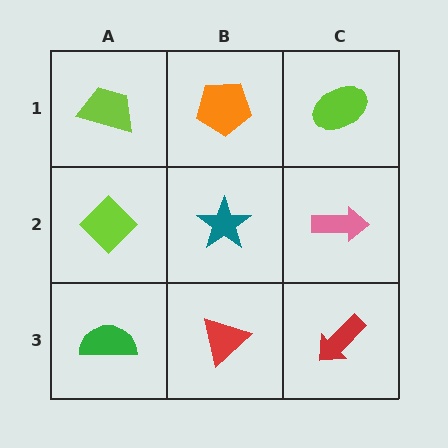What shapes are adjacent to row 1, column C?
A pink arrow (row 2, column C), an orange pentagon (row 1, column B).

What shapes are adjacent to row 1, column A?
A lime diamond (row 2, column A), an orange pentagon (row 1, column B).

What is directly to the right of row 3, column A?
A red triangle.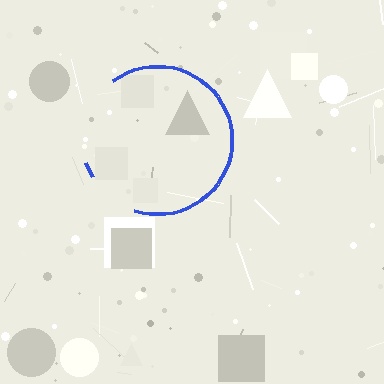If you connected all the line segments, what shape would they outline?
They would outline a circle.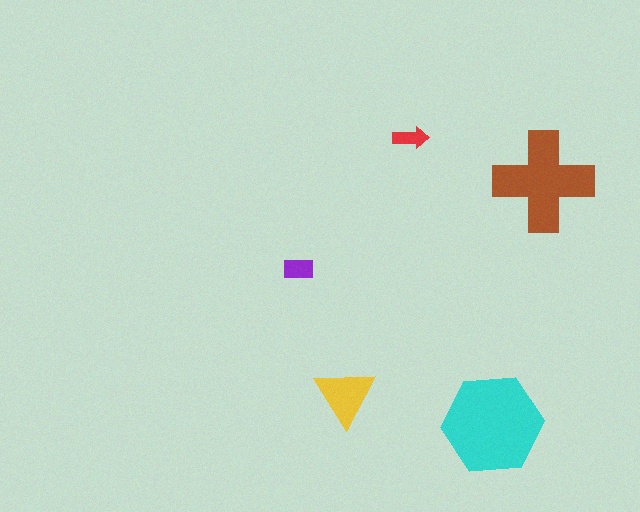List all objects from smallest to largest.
The red arrow, the purple rectangle, the yellow triangle, the brown cross, the cyan hexagon.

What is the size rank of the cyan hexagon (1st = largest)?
1st.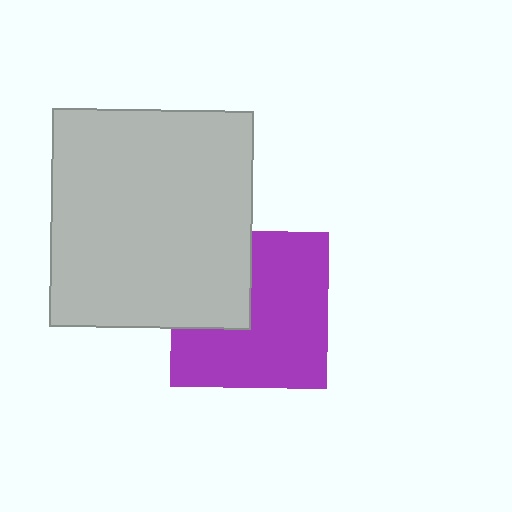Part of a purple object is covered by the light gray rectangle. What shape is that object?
It is a square.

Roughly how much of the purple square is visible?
Most of it is visible (roughly 68%).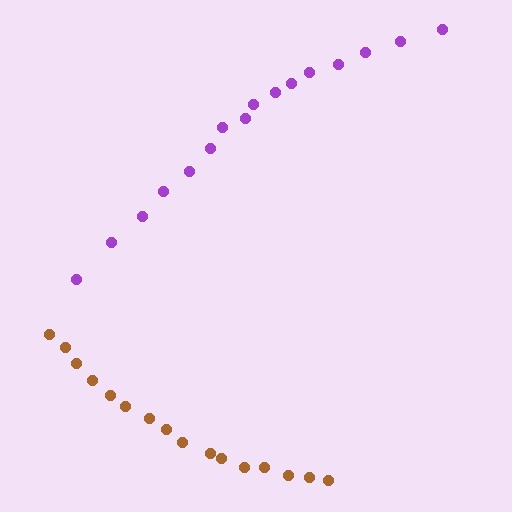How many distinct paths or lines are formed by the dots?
There are 2 distinct paths.